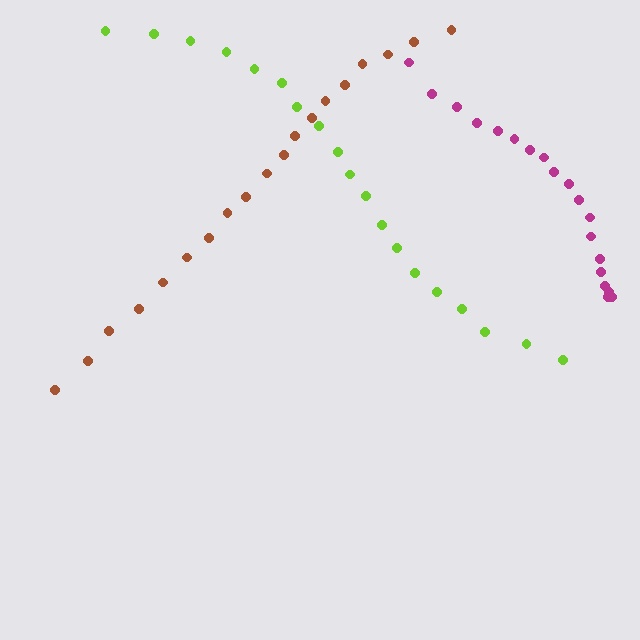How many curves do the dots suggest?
There are 3 distinct paths.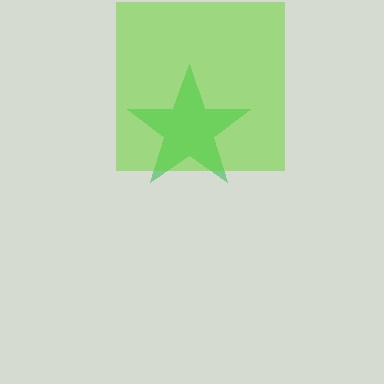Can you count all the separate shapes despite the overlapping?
Yes, there are 2 separate shapes.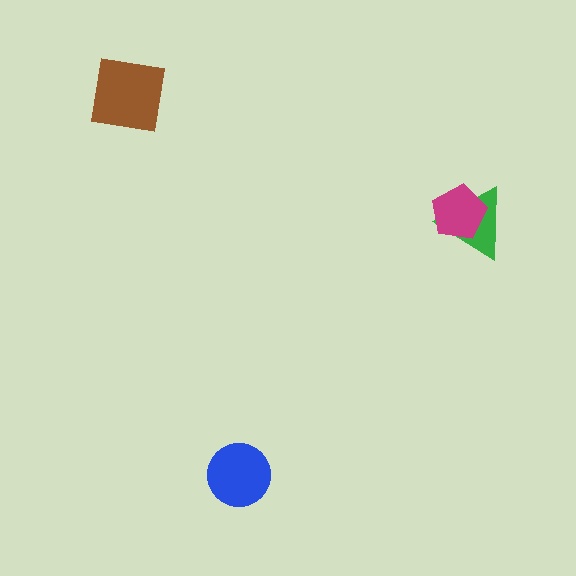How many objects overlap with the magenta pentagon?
1 object overlaps with the magenta pentagon.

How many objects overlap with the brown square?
0 objects overlap with the brown square.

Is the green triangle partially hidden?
Yes, it is partially covered by another shape.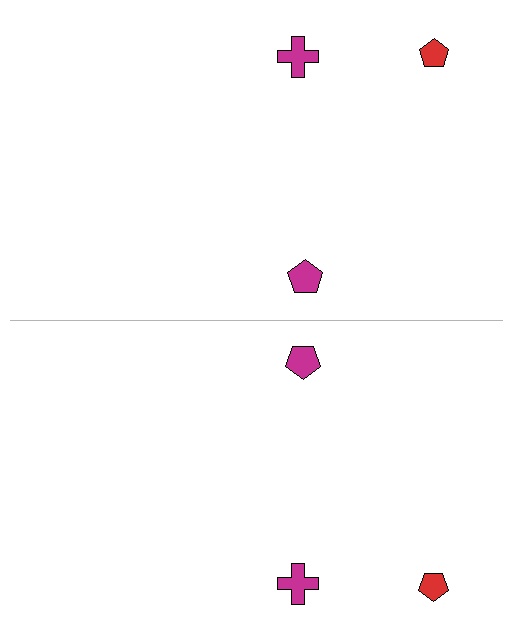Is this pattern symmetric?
Yes, this pattern has bilateral (reflection) symmetry.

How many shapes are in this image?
There are 6 shapes in this image.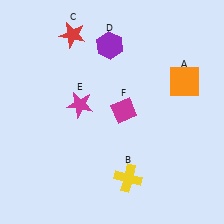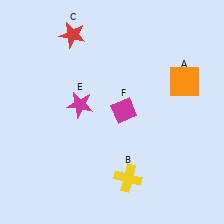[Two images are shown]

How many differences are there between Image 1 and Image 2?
There is 1 difference between the two images.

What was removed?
The purple hexagon (D) was removed in Image 2.